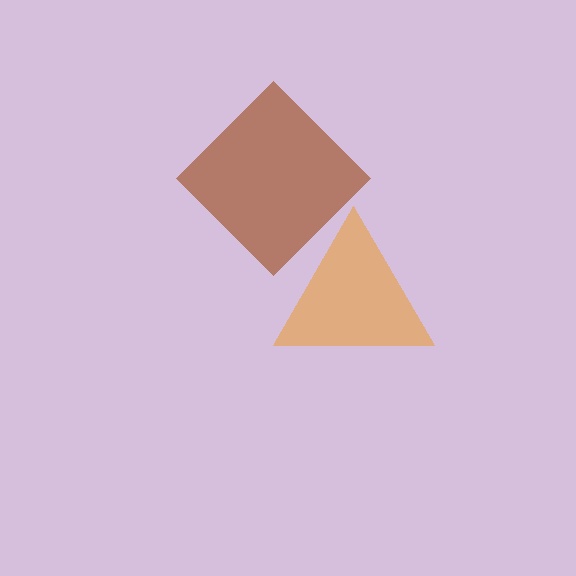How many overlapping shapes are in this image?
There are 2 overlapping shapes in the image.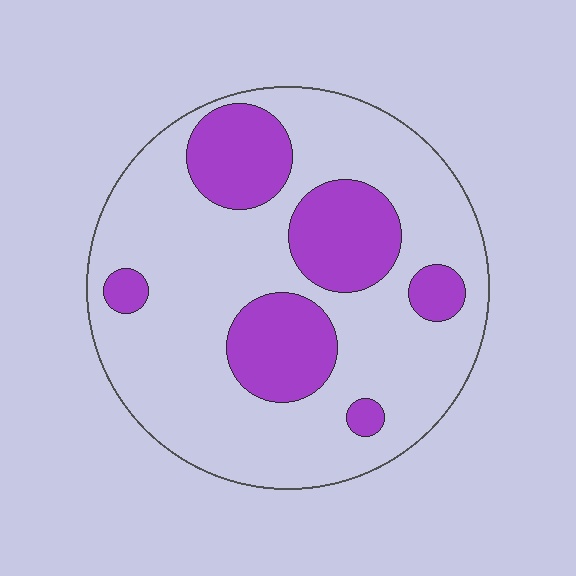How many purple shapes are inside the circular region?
6.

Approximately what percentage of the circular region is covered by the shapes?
Approximately 25%.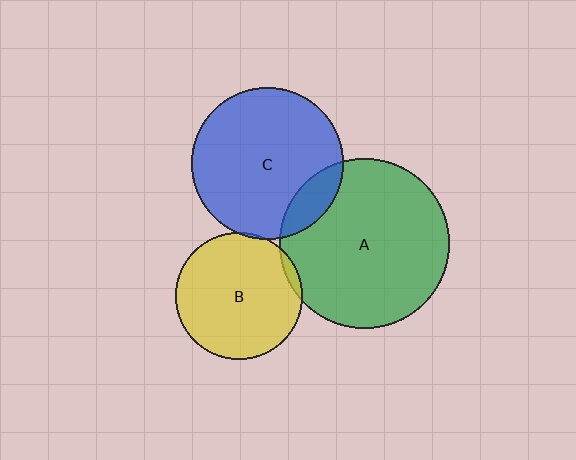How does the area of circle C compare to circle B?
Approximately 1.4 times.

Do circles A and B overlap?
Yes.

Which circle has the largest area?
Circle A (green).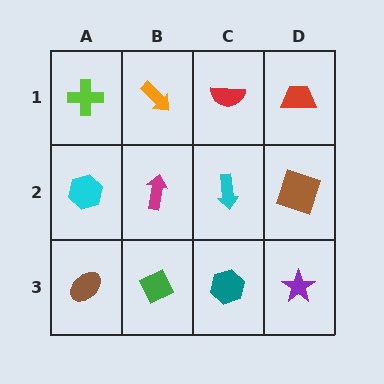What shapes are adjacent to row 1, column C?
A cyan arrow (row 2, column C), an orange arrow (row 1, column B), a red trapezoid (row 1, column D).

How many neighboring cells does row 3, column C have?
3.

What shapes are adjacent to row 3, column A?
A cyan hexagon (row 2, column A), a green diamond (row 3, column B).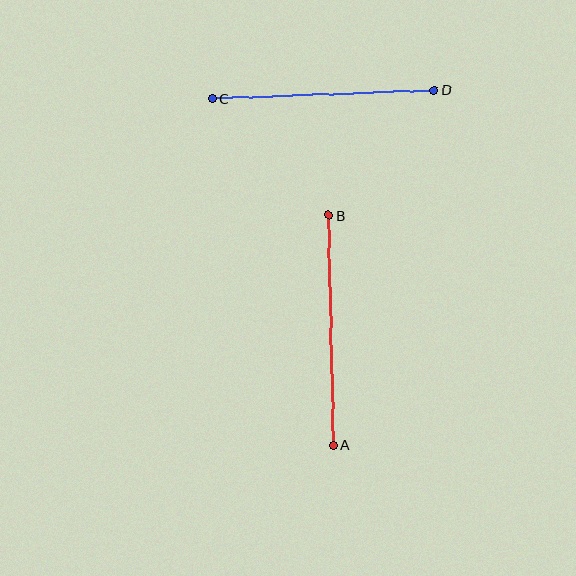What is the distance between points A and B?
The distance is approximately 229 pixels.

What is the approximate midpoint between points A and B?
The midpoint is at approximately (331, 330) pixels.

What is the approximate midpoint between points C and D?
The midpoint is at approximately (323, 95) pixels.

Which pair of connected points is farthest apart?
Points A and B are farthest apart.